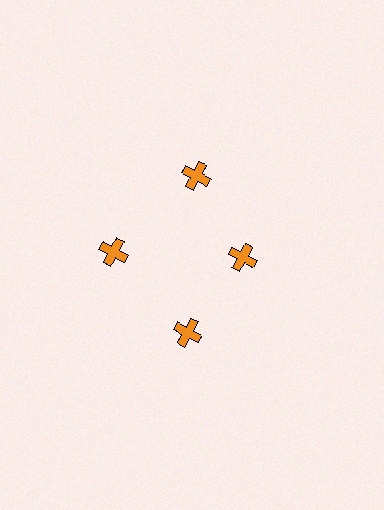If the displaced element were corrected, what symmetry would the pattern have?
It would have 4-fold rotational symmetry — the pattern would map onto itself every 90 degrees.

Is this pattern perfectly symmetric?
No. The 4 orange crosses are arranged in a ring, but one element near the 3 o'clock position is pulled inward toward the center, breaking the 4-fold rotational symmetry.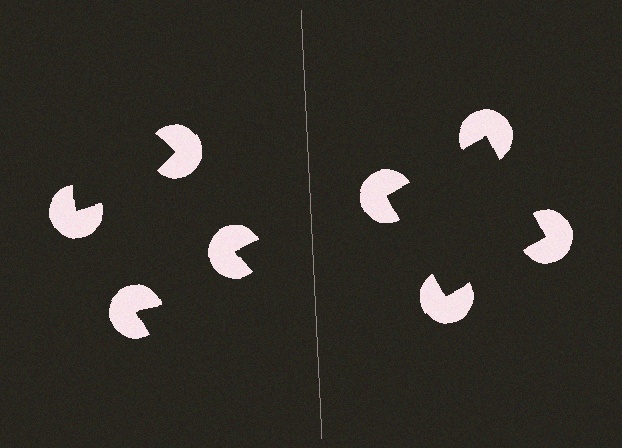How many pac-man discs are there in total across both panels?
8 — 4 on each side.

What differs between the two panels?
The pac-man discs are positioned identically on both sides; only the wedge orientations differ. On the right they align to a square; on the left they are misaligned.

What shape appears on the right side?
An illusory square.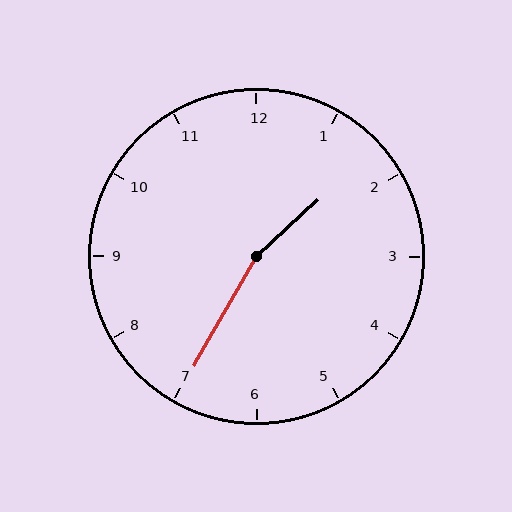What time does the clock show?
1:35.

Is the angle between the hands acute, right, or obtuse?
It is obtuse.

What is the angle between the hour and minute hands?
Approximately 162 degrees.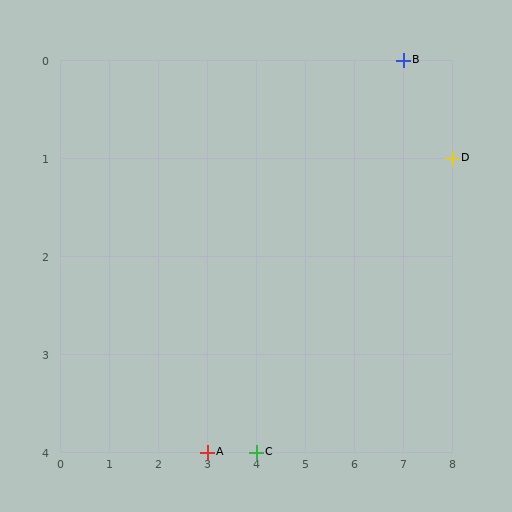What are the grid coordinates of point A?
Point A is at grid coordinates (3, 4).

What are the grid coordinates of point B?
Point B is at grid coordinates (7, 0).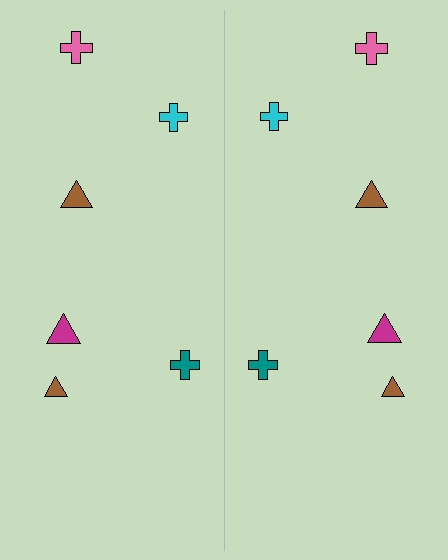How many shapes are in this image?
There are 12 shapes in this image.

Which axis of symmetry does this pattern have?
The pattern has a vertical axis of symmetry running through the center of the image.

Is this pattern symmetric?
Yes, this pattern has bilateral (reflection) symmetry.